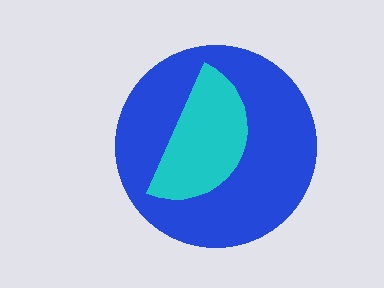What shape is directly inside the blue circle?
The cyan semicircle.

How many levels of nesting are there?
2.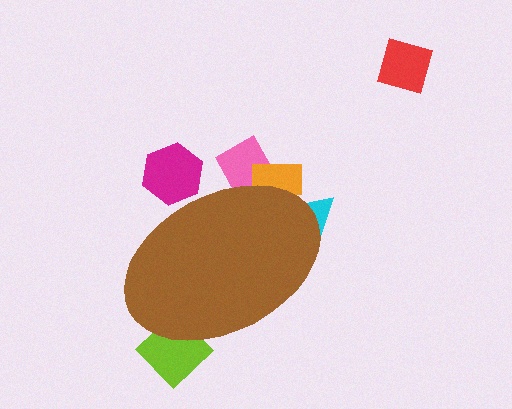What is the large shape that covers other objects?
A brown ellipse.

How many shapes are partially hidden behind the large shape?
5 shapes are partially hidden.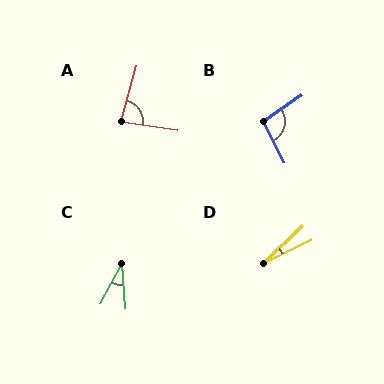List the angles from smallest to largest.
D (17°), C (32°), A (82°), B (98°).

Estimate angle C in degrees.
Approximately 32 degrees.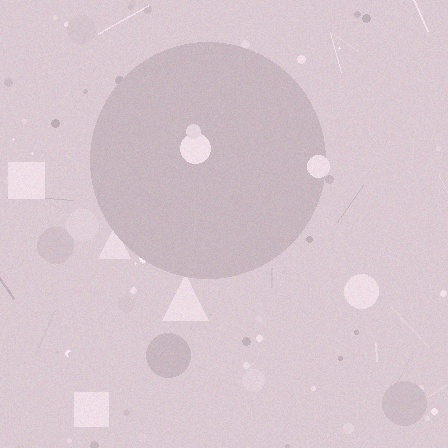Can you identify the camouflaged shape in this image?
The camouflaged shape is a circle.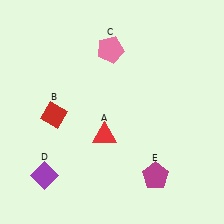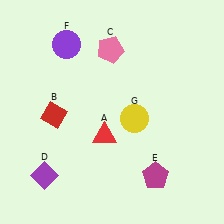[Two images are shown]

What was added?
A purple circle (F), a yellow circle (G) were added in Image 2.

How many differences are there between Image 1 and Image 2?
There are 2 differences between the two images.